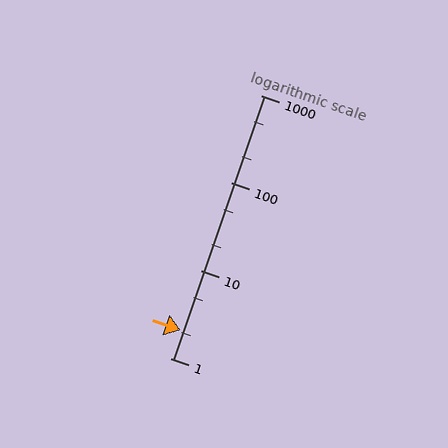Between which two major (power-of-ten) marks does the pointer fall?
The pointer is between 1 and 10.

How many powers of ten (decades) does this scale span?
The scale spans 3 decades, from 1 to 1000.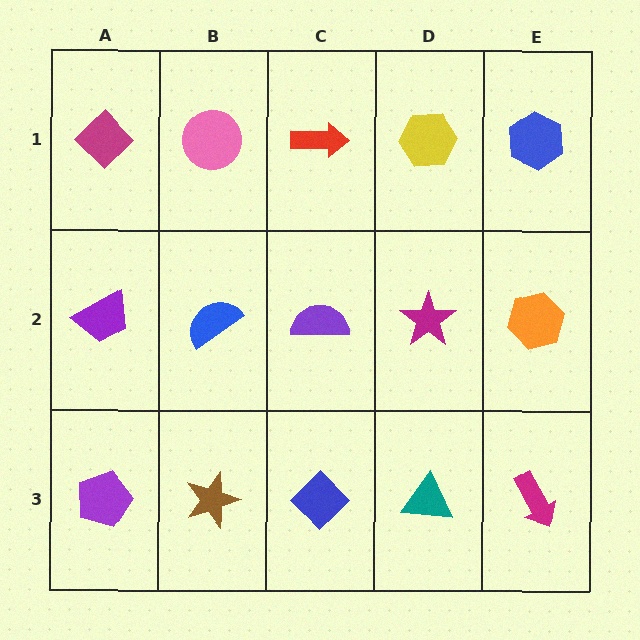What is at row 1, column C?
A red arrow.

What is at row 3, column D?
A teal triangle.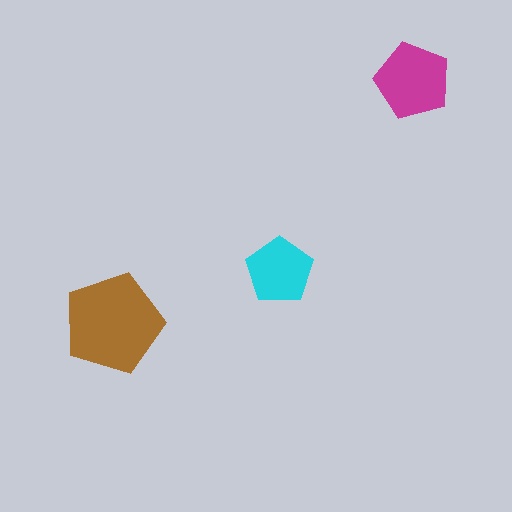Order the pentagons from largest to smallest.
the brown one, the magenta one, the cyan one.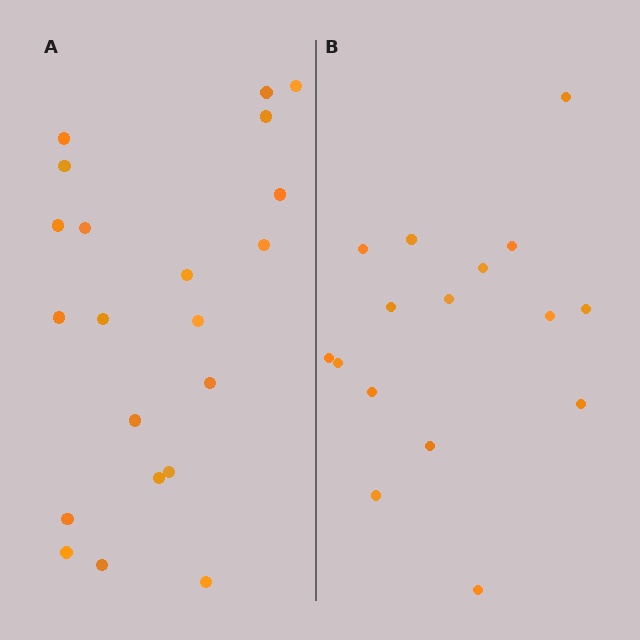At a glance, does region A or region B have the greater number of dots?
Region A (the left region) has more dots.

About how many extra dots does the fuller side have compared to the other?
Region A has about 5 more dots than region B.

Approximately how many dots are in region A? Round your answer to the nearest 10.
About 20 dots. (The exact count is 21, which rounds to 20.)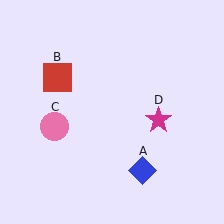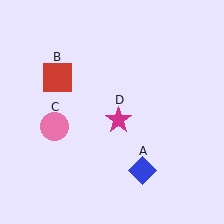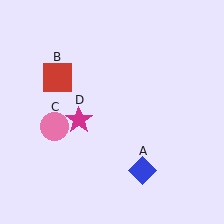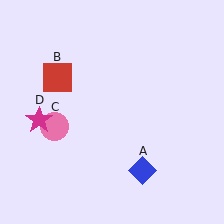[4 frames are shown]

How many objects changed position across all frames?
1 object changed position: magenta star (object D).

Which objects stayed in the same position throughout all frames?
Blue diamond (object A) and red square (object B) and pink circle (object C) remained stationary.